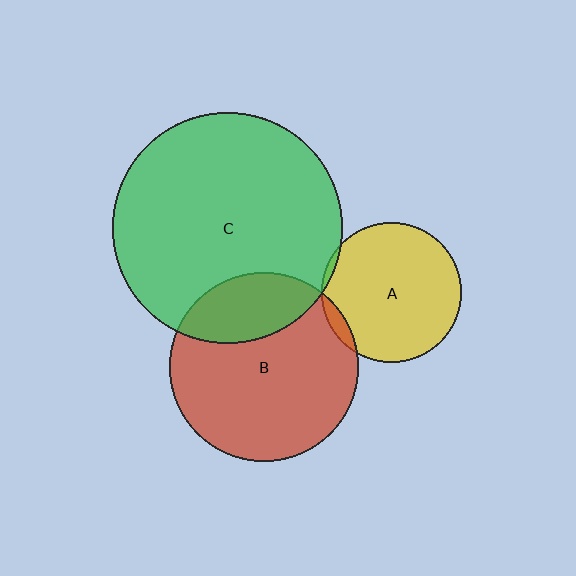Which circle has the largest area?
Circle C (green).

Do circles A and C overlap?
Yes.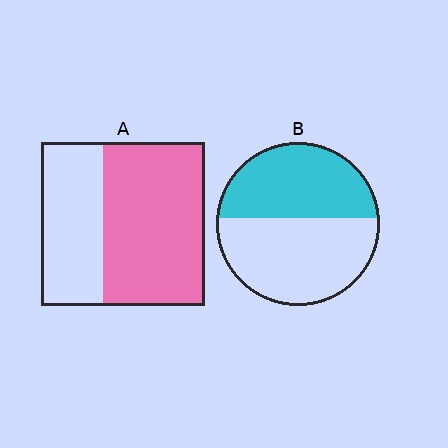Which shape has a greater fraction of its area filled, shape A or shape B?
Shape A.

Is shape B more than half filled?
No.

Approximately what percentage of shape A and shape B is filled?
A is approximately 60% and B is approximately 45%.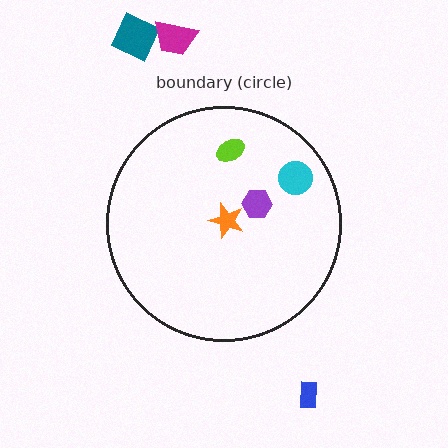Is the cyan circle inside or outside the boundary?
Inside.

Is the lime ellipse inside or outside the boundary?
Inside.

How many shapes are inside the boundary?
4 inside, 3 outside.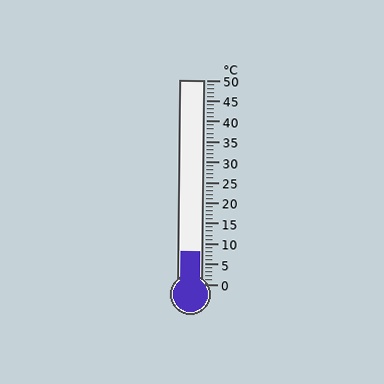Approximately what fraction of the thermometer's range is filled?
The thermometer is filled to approximately 15% of its range.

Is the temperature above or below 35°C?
The temperature is below 35°C.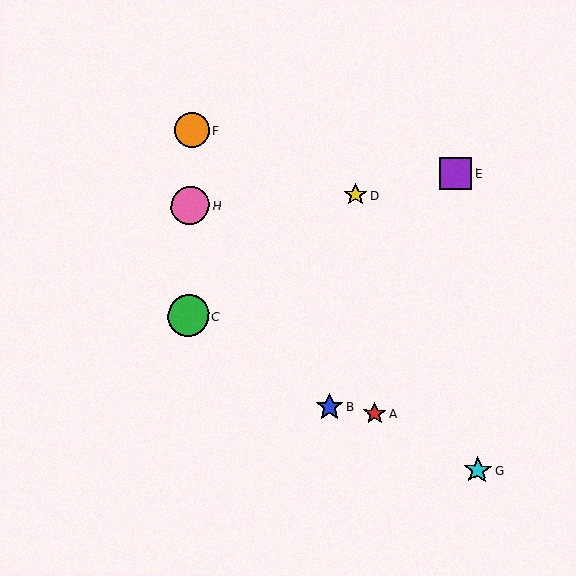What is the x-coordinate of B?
Object B is at x≈329.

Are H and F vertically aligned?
Yes, both are at x≈190.